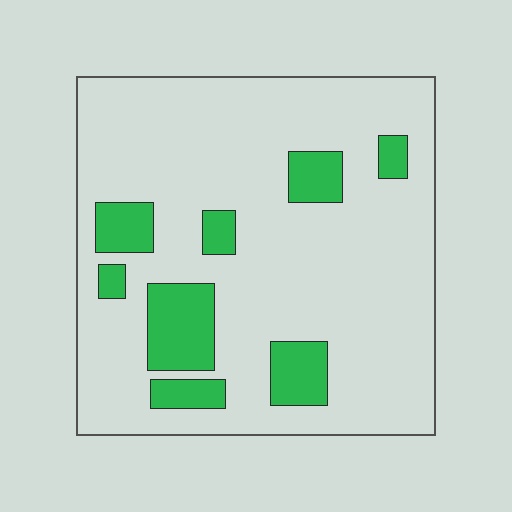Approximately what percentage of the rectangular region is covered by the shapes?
Approximately 15%.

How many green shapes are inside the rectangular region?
8.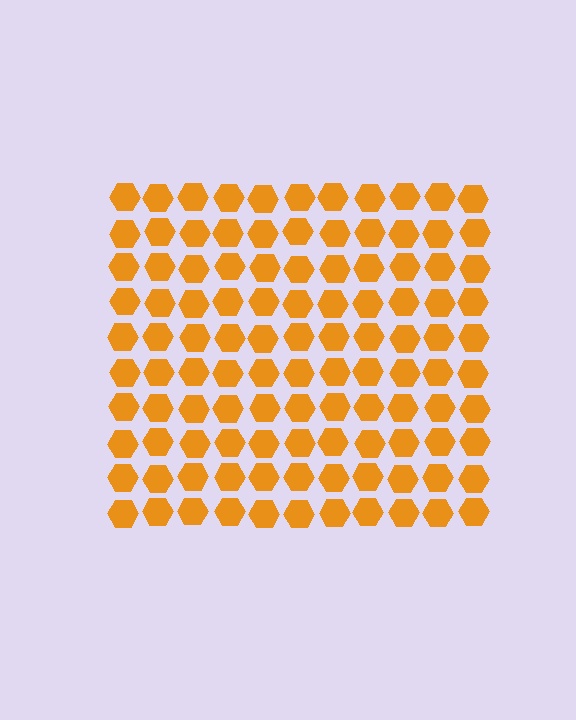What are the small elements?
The small elements are hexagons.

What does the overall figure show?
The overall figure shows a square.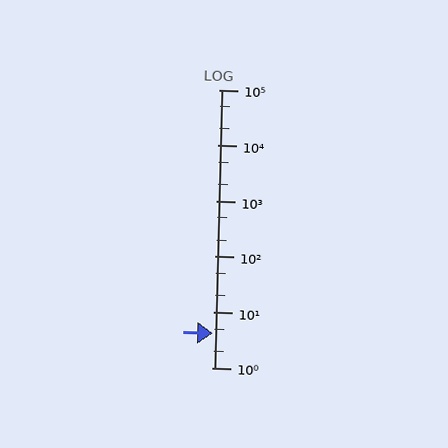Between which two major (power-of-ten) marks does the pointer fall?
The pointer is between 1 and 10.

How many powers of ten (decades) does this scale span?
The scale spans 5 decades, from 1 to 100000.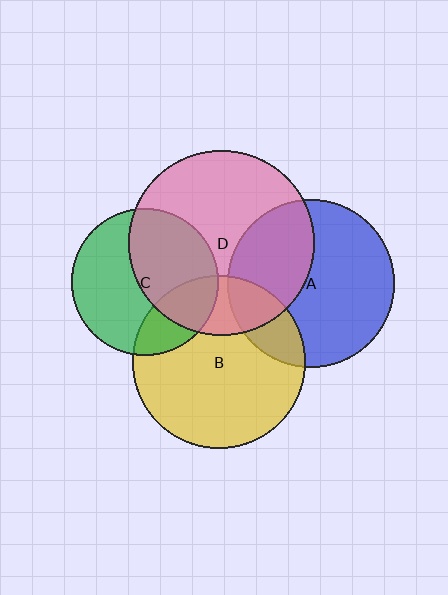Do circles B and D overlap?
Yes.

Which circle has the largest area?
Circle D (pink).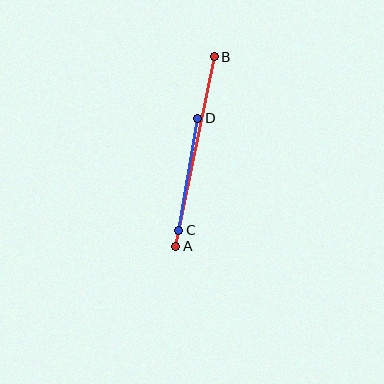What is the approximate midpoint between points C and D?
The midpoint is at approximately (188, 174) pixels.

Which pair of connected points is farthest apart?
Points A and B are farthest apart.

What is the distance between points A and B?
The distance is approximately 193 pixels.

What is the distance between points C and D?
The distance is approximately 113 pixels.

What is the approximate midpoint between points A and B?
The midpoint is at approximately (195, 151) pixels.